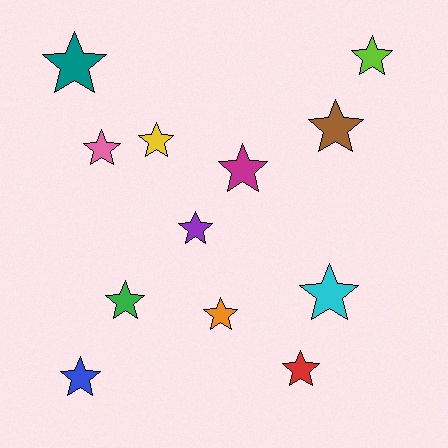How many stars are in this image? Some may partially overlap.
There are 12 stars.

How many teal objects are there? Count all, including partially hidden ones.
There is 1 teal object.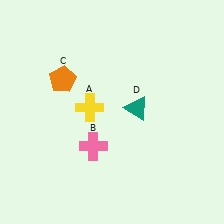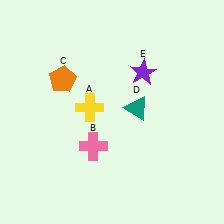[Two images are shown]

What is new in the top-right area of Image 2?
A purple star (E) was added in the top-right area of Image 2.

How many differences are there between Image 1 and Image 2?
There is 1 difference between the two images.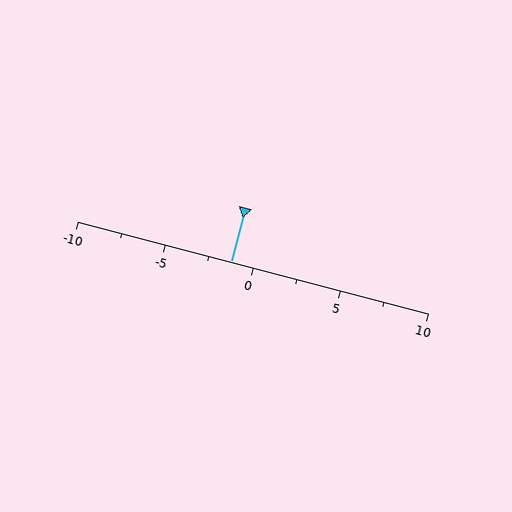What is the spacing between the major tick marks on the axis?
The major ticks are spaced 5 apart.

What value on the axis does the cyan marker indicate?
The marker indicates approximately -1.2.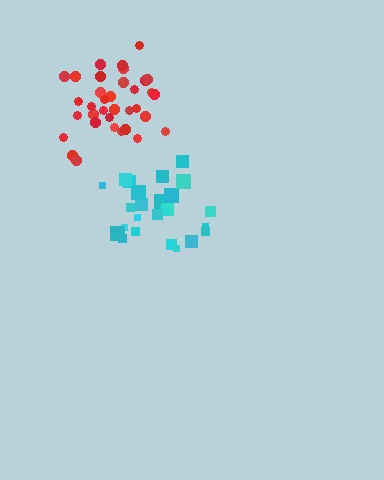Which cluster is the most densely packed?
Red.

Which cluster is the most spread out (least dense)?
Cyan.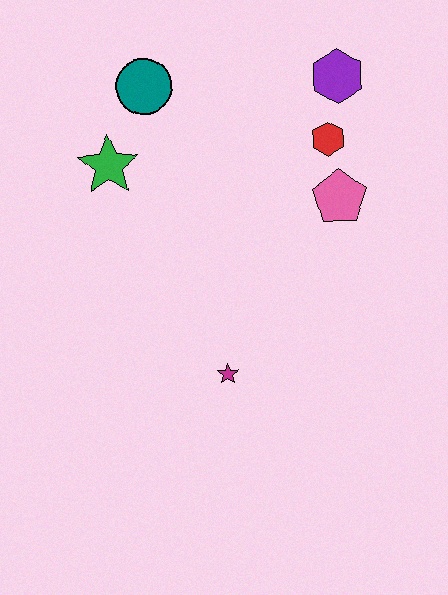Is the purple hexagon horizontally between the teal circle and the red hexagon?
No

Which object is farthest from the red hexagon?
The magenta star is farthest from the red hexagon.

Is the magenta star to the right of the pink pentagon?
No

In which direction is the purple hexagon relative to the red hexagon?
The purple hexagon is above the red hexagon.